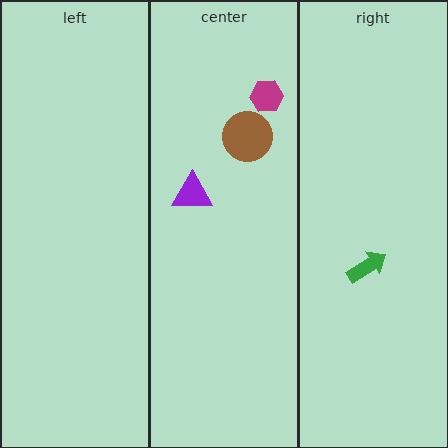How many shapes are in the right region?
1.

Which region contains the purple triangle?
The center region.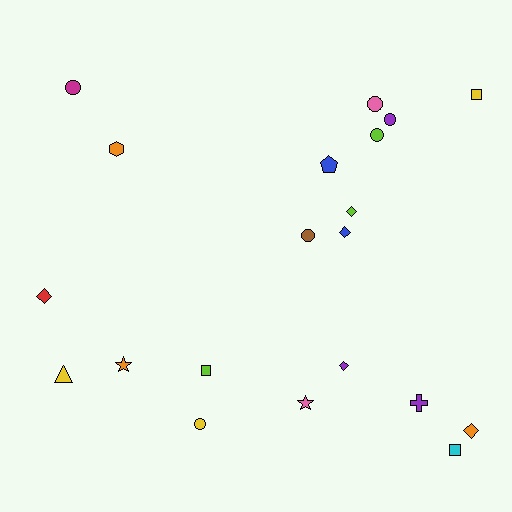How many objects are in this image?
There are 20 objects.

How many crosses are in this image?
There is 1 cross.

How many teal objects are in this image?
There are no teal objects.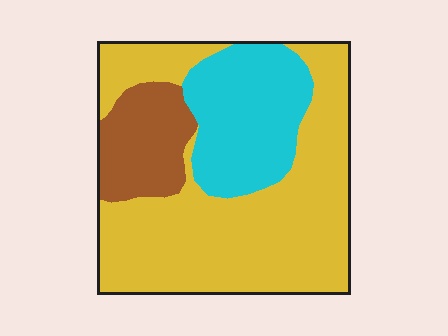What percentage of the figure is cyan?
Cyan takes up about one quarter (1/4) of the figure.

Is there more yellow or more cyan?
Yellow.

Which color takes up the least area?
Brown, at roughly 15%.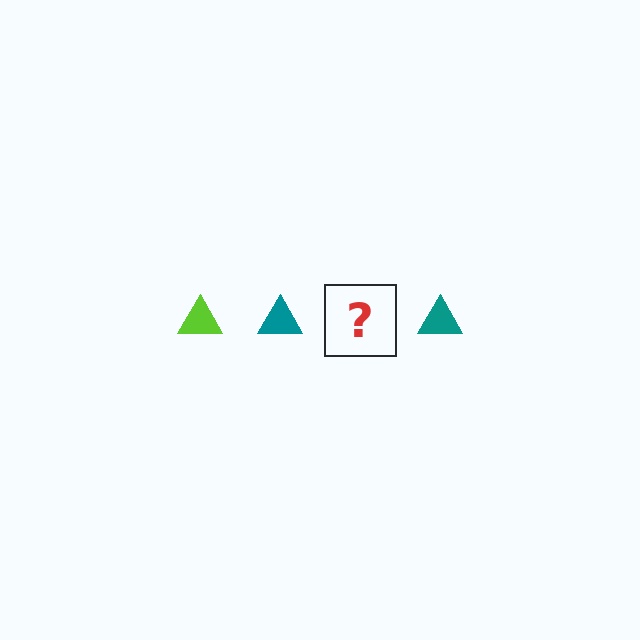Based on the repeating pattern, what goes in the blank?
The blank should be a lime triangle.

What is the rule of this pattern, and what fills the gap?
The rule is that the pattern cycles through lime, teal triangles. The gap should be filled with a lime triangle.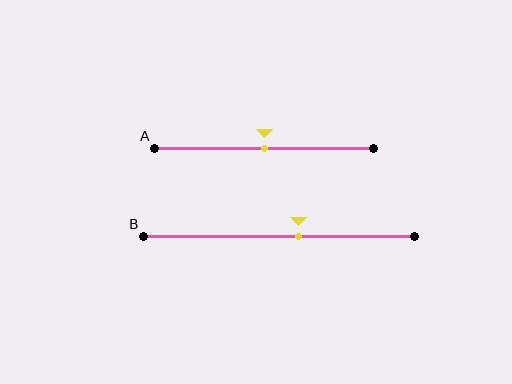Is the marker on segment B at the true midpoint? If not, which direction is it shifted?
No, the marker on segment B is shifted to the right by about 7% of the segment length.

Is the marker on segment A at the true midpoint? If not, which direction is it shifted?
Yes, the marker on segment A is at the true midpoint.